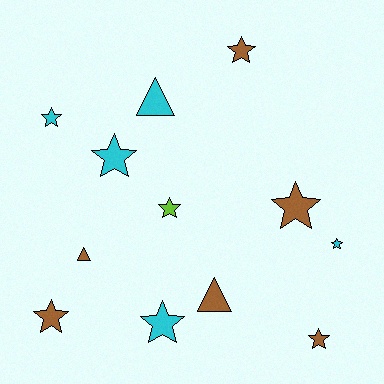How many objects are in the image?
There are 12 objects.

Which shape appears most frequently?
Star, with 9 objects.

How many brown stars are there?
There are 4 brown stars.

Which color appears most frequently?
Brown, with 6 objects.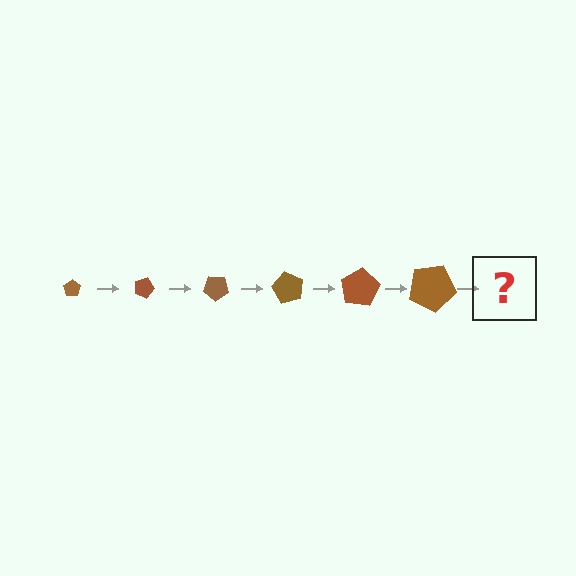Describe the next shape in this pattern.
It should be a pentagon, larger than the previous one and rotated 120 degrees from the start.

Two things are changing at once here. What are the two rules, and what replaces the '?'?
The two rules are that the pentagon grows larger each step and it rotates 20 degrees each step. The '?' should be a pentagon, larger than the previous one and rotated 120 degrees from the start.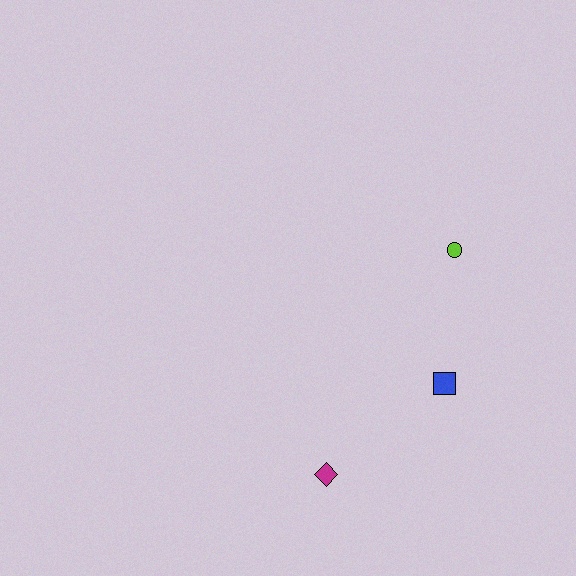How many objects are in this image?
There are 3 objects.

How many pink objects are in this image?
There are no pink objects.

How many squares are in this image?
There is 1 square.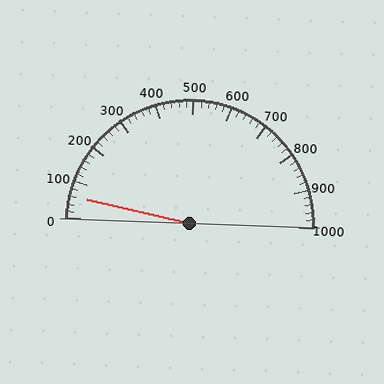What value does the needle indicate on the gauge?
The needle indicates approximately 60.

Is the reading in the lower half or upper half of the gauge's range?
The reading is in the lower half of the range (0 to 1000).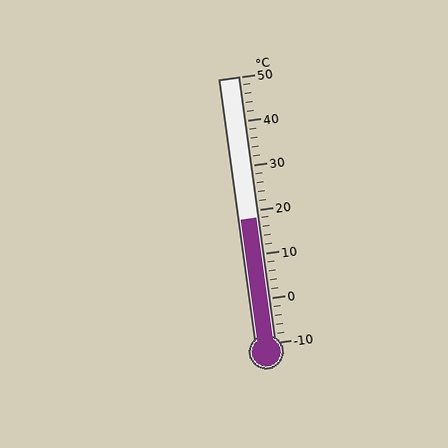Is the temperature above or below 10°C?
The temperature is above 10°C.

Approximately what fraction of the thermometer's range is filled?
The thermometer is filled to approximately 45% of its range.